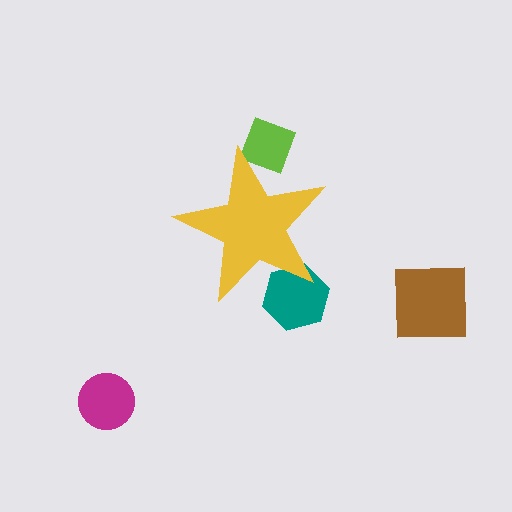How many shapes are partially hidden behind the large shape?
2 shapes are partially hidden.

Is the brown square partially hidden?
No, the brown square is fully visible.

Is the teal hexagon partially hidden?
Yes, the teal hexagon is partially hidden behind the yellow star.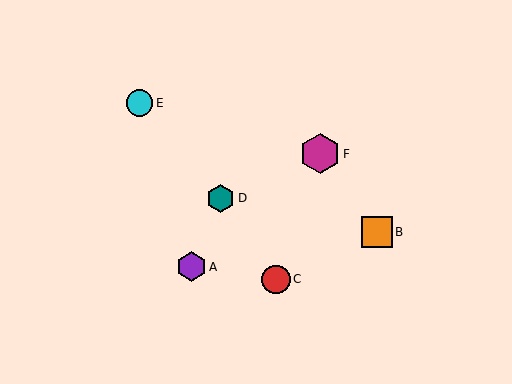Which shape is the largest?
The magenta hexagon (labeled F) is the largest.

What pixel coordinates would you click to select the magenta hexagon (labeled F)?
Click at (320, 154) to select the magenta hexagon F.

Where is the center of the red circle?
The center of the red circle is at (276, 279).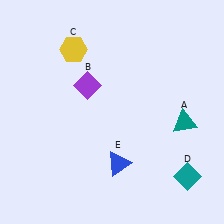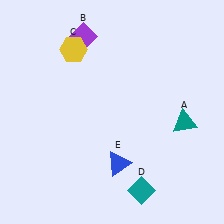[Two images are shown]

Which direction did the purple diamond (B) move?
The purple diamond (B) moved up.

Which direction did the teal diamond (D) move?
The teal diamond (D) moved left.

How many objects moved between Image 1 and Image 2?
2 objects moved between the two images.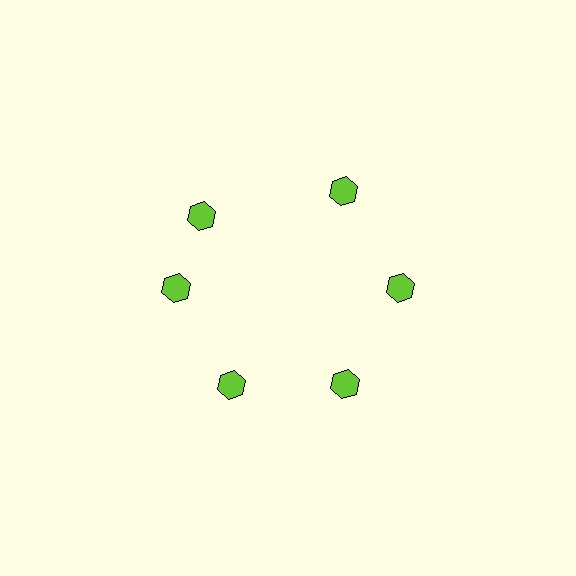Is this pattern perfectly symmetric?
No. The 6 lime hexagons are arranged in a ring, but one element near the 11 o'clock position is rotated out of alignment along the ring, breaking the 6-fold rotational symmetry.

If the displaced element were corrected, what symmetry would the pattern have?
It would have 6-fold rotational symmetry — the pattern would map onto itself every 60 degrees.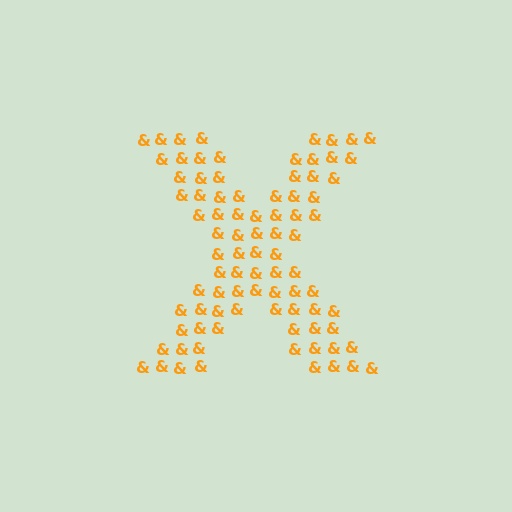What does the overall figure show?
The overall figure shows the letter X.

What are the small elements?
The small elements are ampersands.